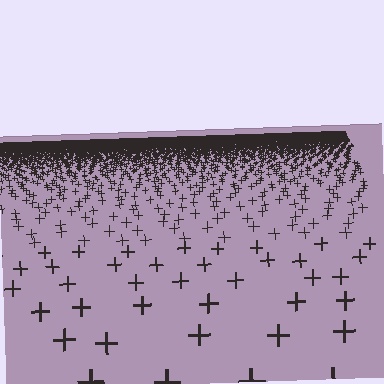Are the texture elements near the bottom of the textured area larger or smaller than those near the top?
Larger. Near the bottom, elements are closer to the viewer and appear at a bigger on-screen size.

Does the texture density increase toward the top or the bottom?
Density increases toward the top.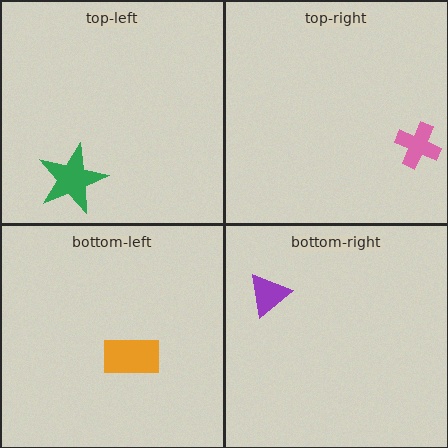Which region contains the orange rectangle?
The bottom-left region.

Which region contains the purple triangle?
The bottom-right region.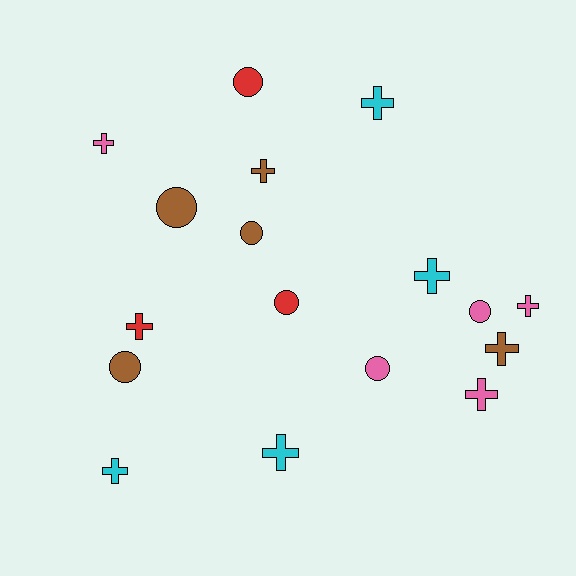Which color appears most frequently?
Brown, with 5 objects.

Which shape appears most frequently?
Cross, with 10 objects.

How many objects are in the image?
There are 17 objects.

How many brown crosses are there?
There are 2 brown crosses.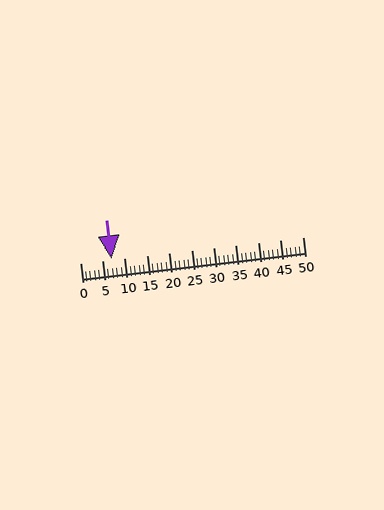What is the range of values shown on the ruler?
The ruler shows values from 0 to 50.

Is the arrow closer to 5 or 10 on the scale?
The arrow is closer to 5.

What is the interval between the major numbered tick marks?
The major tick marks are spaced 5 units apart.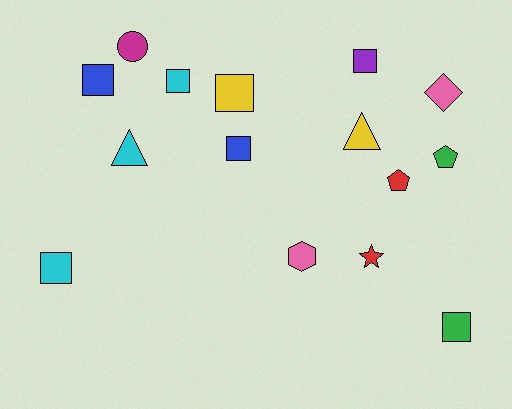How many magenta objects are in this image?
There is 1 magenta object.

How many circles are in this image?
There is 1 circle.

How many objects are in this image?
There are 15 objects.